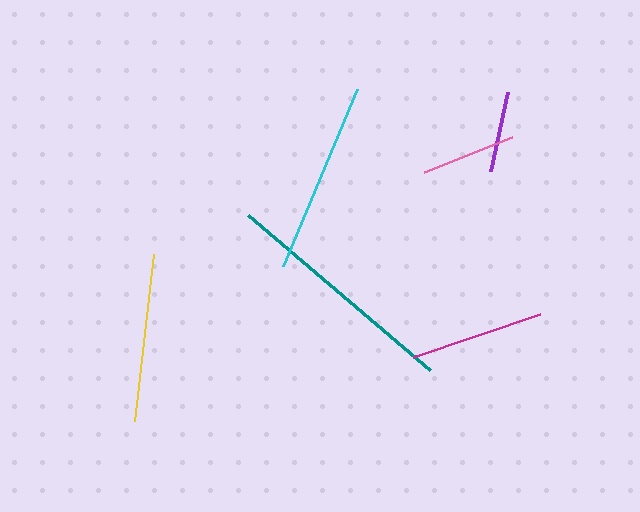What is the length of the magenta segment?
The magenta segment is approximately 135 pixels long.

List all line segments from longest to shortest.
From longest to shortest: teal, cyan, yellow, magenta, pink, purple.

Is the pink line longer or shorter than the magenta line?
The magenta line is longer than the pink line.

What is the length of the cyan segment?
The cyan segment is approximately 192 pixels long.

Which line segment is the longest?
The teal line is the longest at approximately 239 pixels.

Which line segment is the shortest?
The purple line is the shortest at approximately 81 pixels.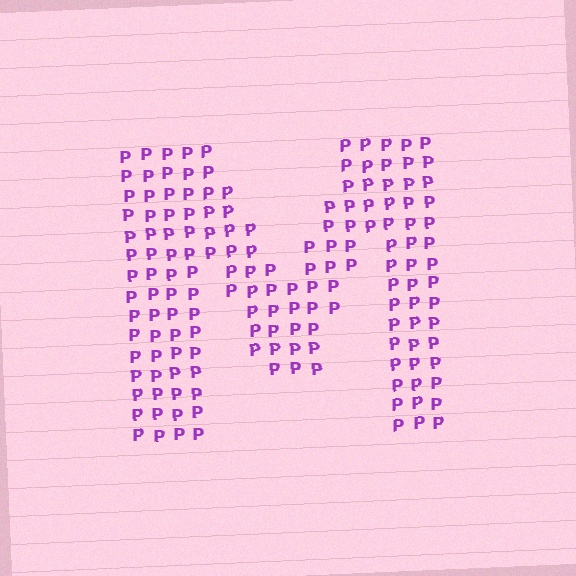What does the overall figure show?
The overall figure shows the letter M.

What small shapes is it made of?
It is made of small letter P's.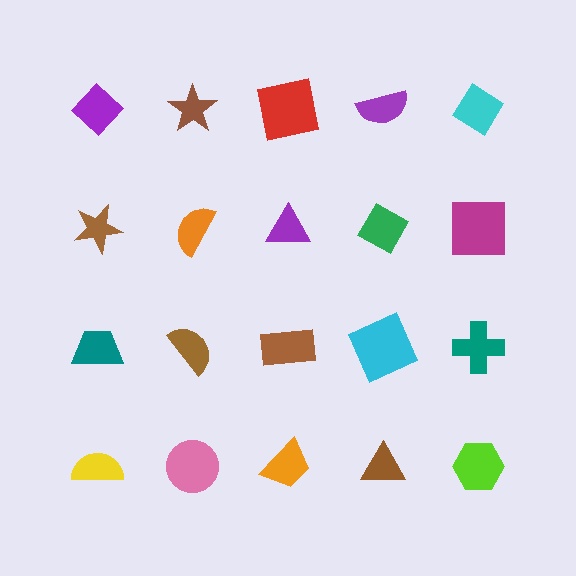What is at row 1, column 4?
A purple semicircle.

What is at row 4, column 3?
An orange trapezoid.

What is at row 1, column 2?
A brown star.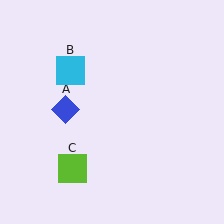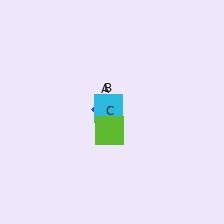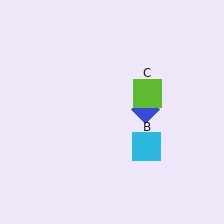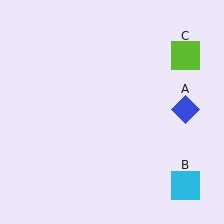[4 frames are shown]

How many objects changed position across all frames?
3 objects changed position: blue diamond (object A), cyan square (object B), lime square (object C).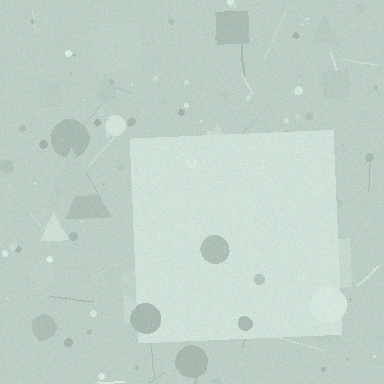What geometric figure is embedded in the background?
A square is embedded in the background.